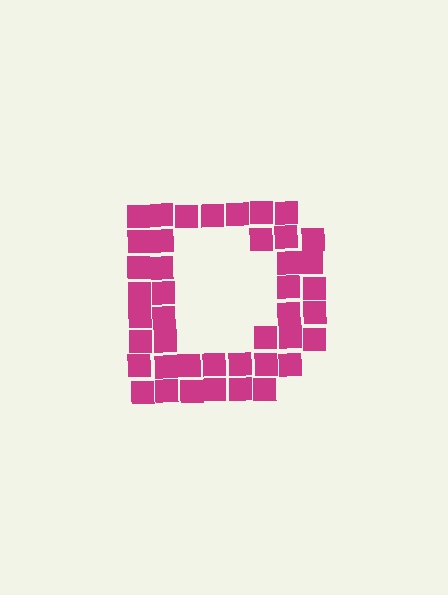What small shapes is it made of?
It is made of small squares.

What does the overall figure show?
The overall figure shows the letter D.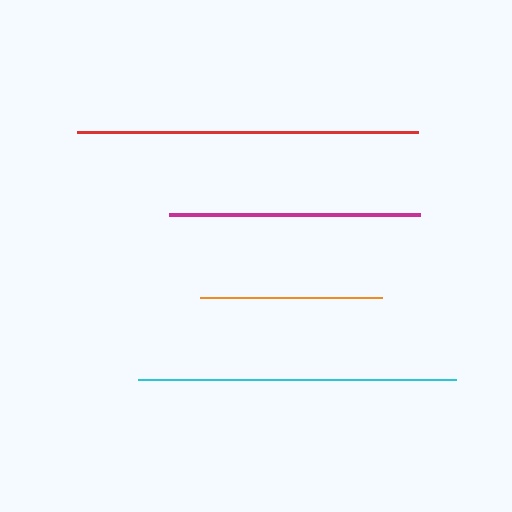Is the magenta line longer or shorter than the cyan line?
The cyan line is longer than the magenta line.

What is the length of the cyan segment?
The cyan segment is approximately 318 pixels long.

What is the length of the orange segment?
The orange segment is approximately 182 pixels long.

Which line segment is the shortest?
The orange line is the shortest at approximately 182 pixels.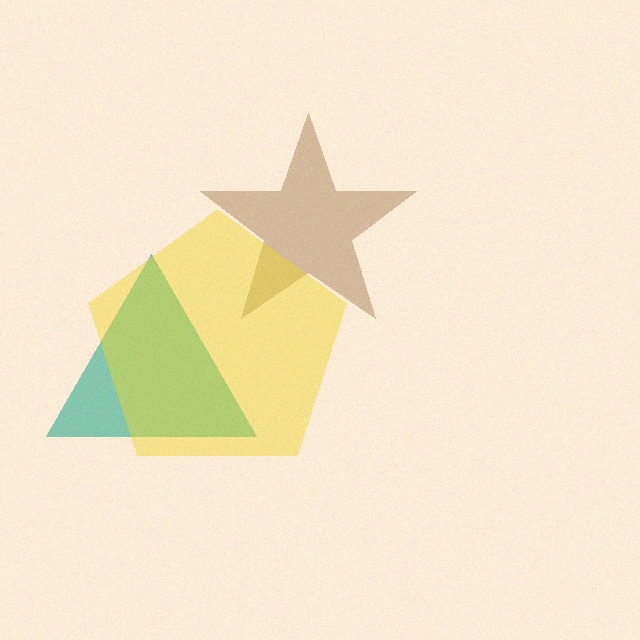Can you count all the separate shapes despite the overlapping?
Yes, there are 3 separate shapes.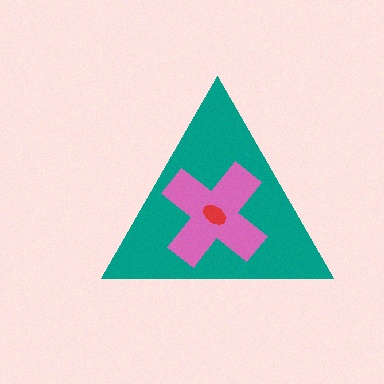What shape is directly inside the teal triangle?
The pink cross.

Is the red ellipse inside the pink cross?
Yes.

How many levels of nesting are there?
3.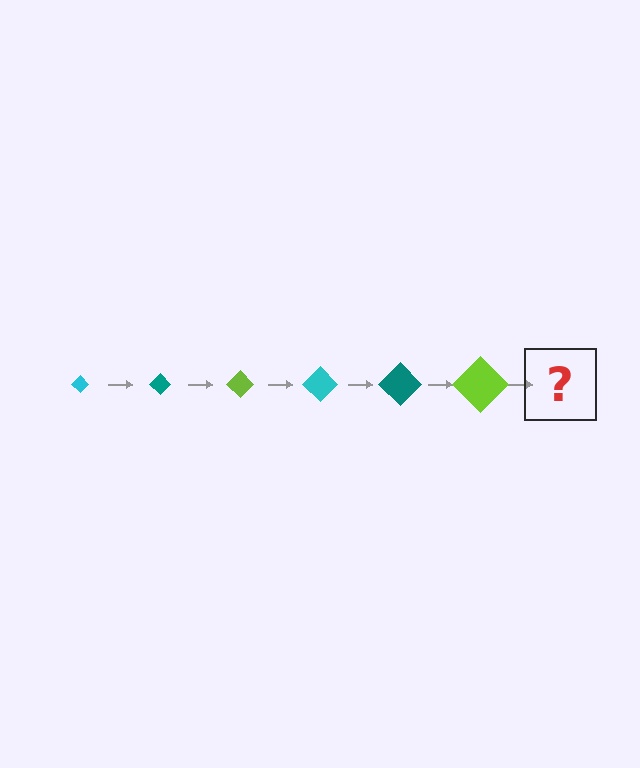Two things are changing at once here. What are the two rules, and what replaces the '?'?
The two rules are that the diamond grows larger each step and the color cycles through cyan, teal, and lime. The '?' should be a cyan diamond, larger than the previous one.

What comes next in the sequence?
The next element should be a cyan diamond, larger than the previous one.